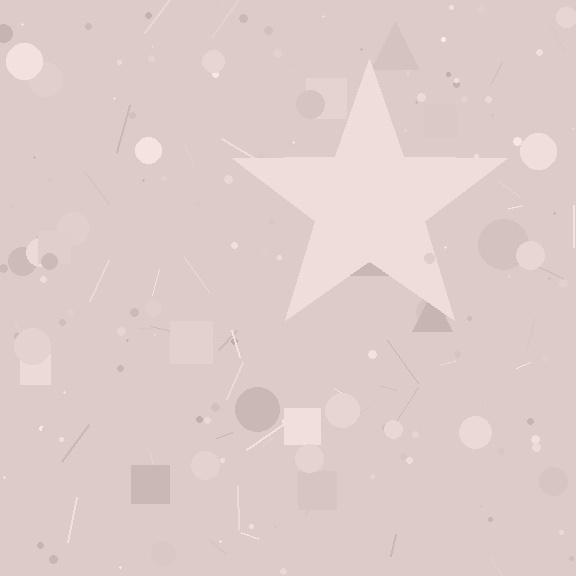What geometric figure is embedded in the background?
A star is embedded in the background.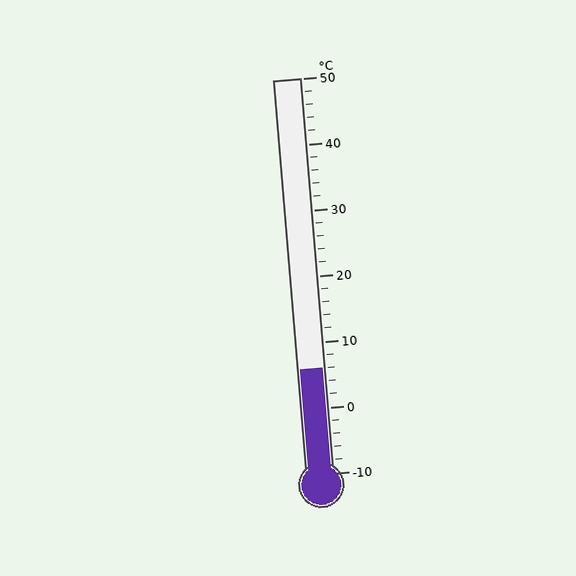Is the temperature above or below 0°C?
The temperature is above 0°C.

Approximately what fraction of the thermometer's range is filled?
The thermometer is filled to approximately 25% of its range.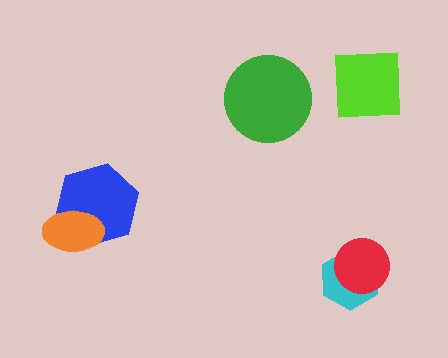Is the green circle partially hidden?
No, no other shape covers it.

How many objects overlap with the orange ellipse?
1 object overlaps with the orange ellipse.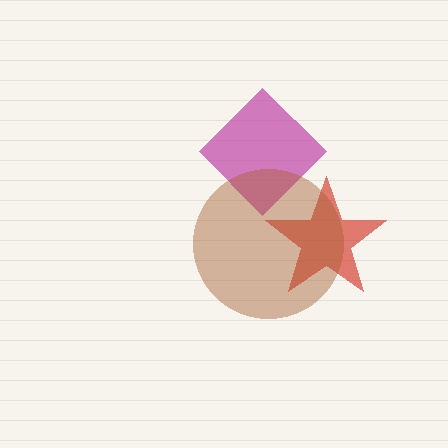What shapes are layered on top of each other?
The layered shapes are: a red star, a magenta diamond, a brown circle.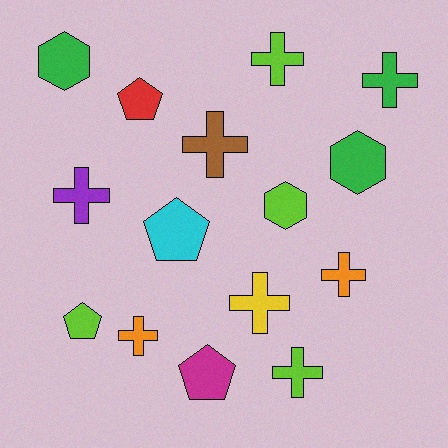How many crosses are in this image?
There are 8 crosses.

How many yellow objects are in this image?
There is 1 yellow object.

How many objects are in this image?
There are 15 objects.